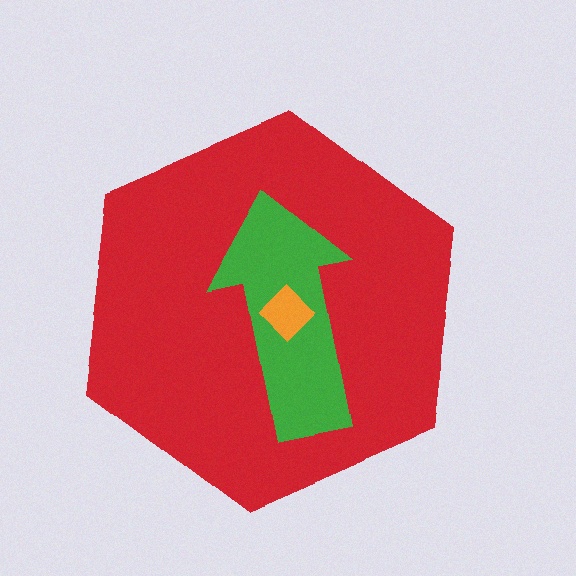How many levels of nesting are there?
3.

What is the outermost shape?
The red hexagon.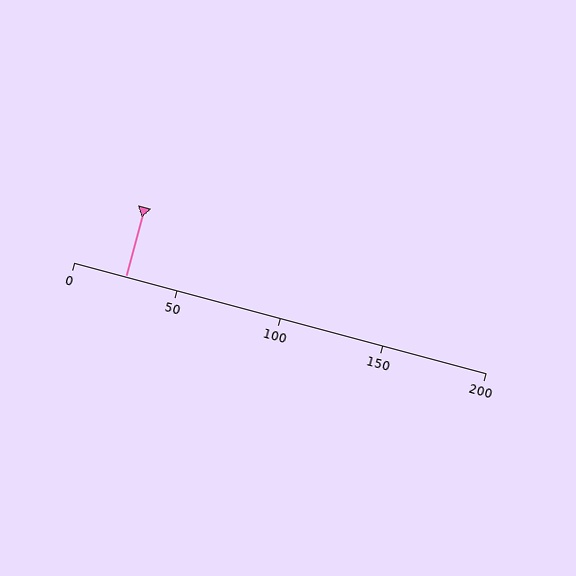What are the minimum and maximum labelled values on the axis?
The axis runs from 0 to 200.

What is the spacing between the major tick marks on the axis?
The major ticks are spaced 50 apart.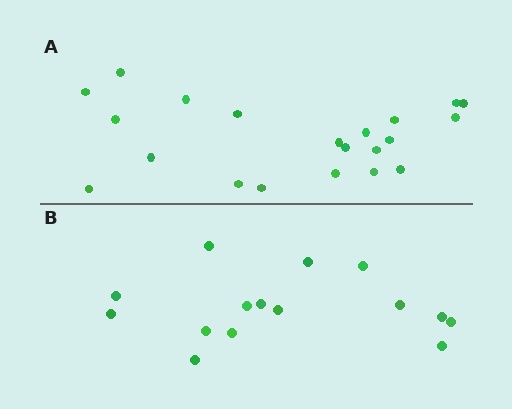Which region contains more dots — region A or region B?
Region A (the top region) has more dots.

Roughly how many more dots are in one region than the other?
Region A has about 6 more dots than region B.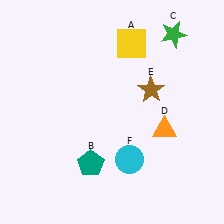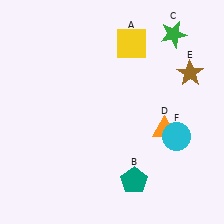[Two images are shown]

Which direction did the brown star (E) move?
The brown star (E) moved right.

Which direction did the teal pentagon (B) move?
The teal pentagon (B) moved right.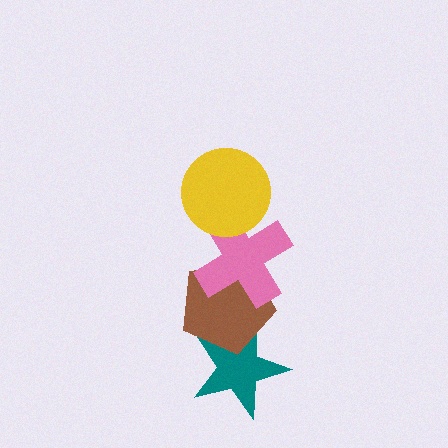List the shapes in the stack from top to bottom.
From top to bottom: the yellow circle, the pink cross, the brown pentagon, the teal star.